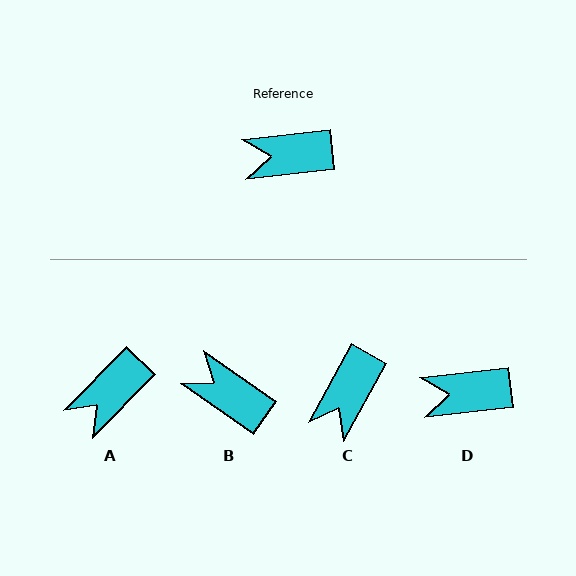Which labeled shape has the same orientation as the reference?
D.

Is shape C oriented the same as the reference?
No, it is off by about 55 degrees.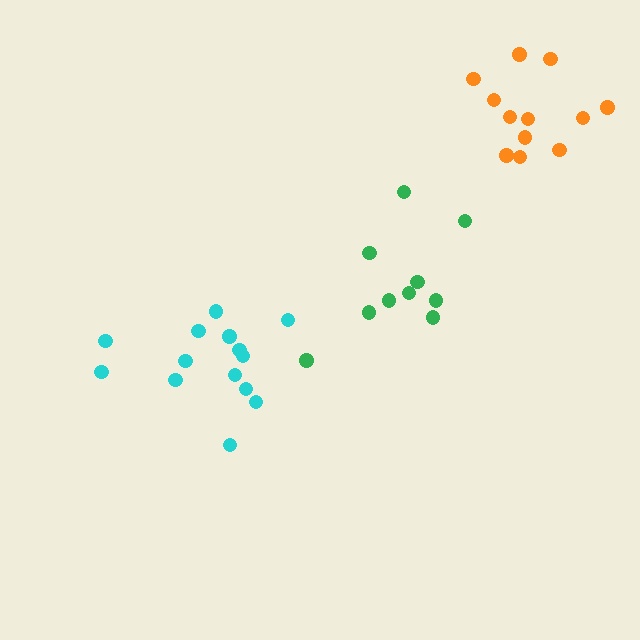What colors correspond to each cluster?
The clusters are colored: green, cyan, orange.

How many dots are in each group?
Group 1: 10 dots, Group 2: 14 dots, Group 3: 12 dots (36 total).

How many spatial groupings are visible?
There are 3 spatial groupings.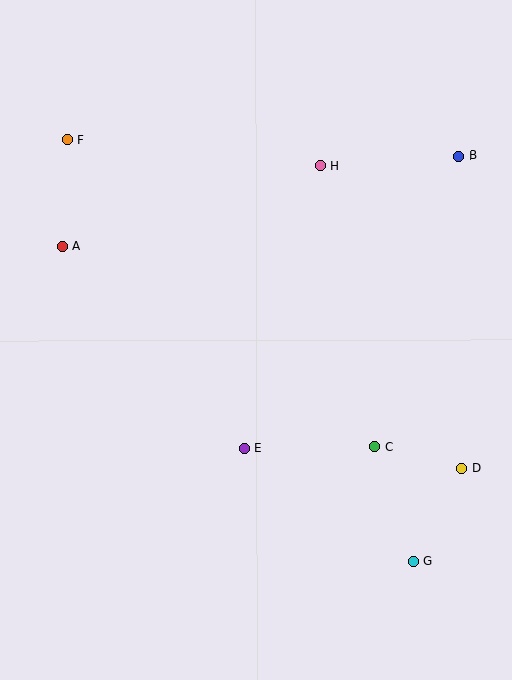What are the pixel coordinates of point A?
Point A is at (62, 247).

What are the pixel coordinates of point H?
Point H is at (320, 166).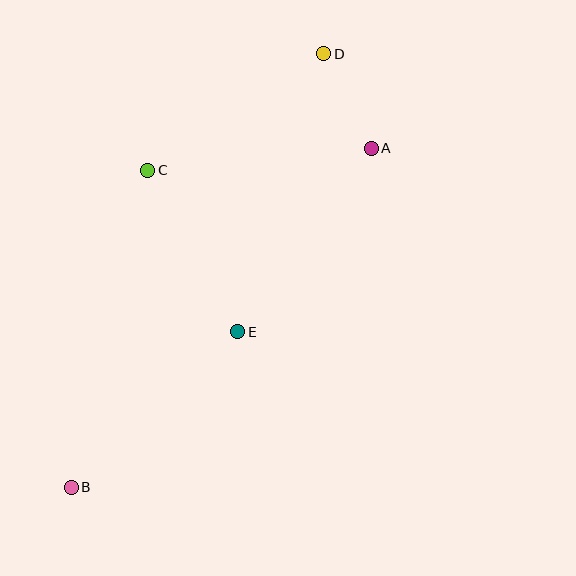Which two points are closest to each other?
Points A and D are closest to each other.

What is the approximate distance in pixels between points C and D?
The distance between C and D is approximately 211 pixels.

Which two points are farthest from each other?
Points B and D are farthest from each other.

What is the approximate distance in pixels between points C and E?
The distance between C and E is approximately 185 pixels.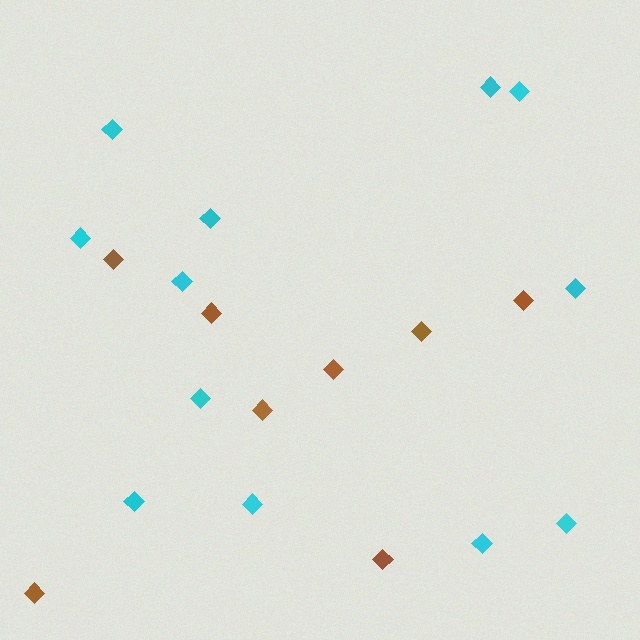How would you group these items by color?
There are 2 groups: one group of cyan diamonds (12) and one group of brown diamonds (8).